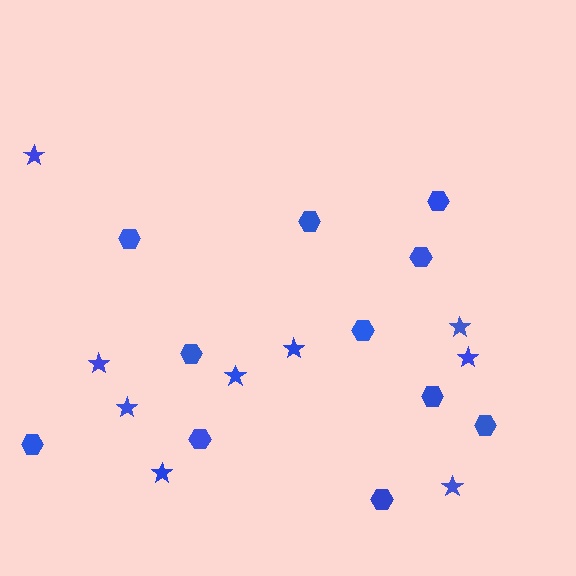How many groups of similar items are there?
There are 2 groups: one group of stars (9) and one group of hexagons (11).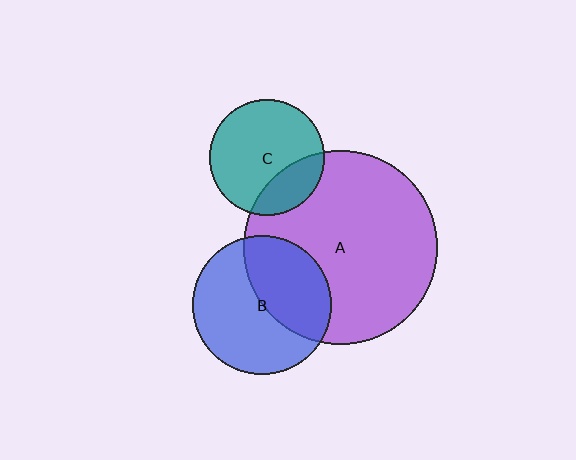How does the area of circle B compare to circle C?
Approximately 1.4 times.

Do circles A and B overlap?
Yes.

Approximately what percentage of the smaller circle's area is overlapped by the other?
Approximately 40%.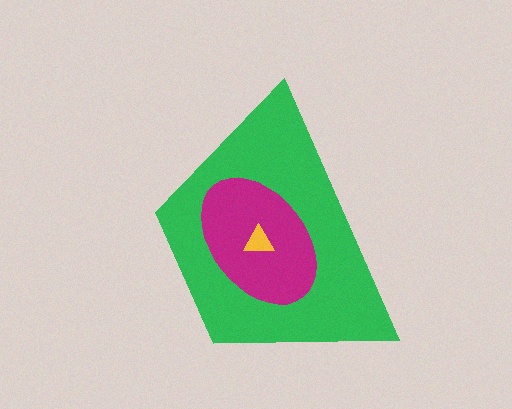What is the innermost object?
The yellow triangle.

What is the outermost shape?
The green trapezoid.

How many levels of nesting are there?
3.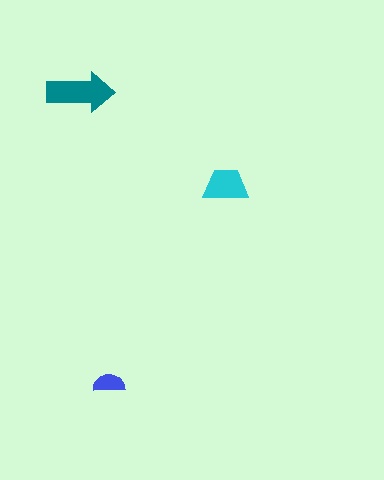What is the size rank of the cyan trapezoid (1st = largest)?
2nd.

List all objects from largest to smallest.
The teal arrow, the cyan trapezoid, the blue semicircle.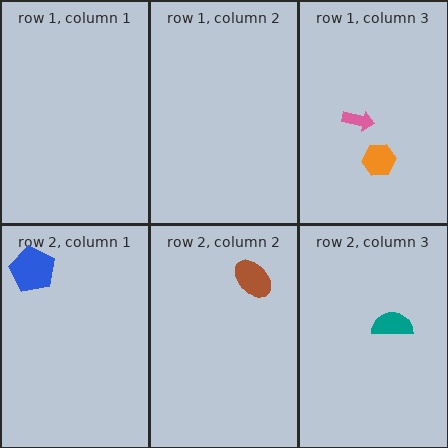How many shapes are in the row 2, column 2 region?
1.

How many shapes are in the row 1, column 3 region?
2.